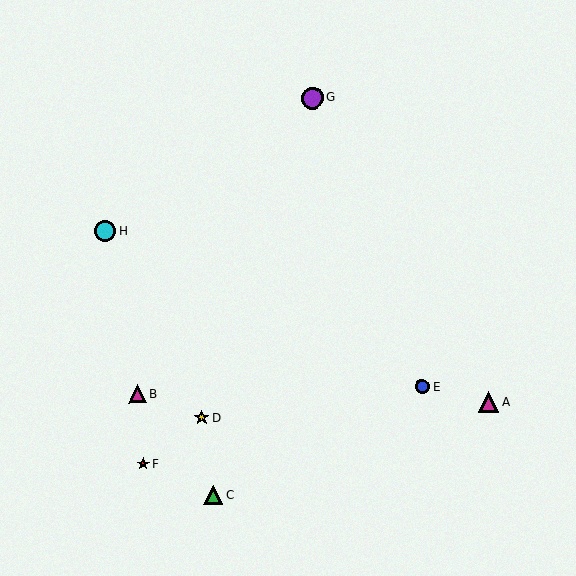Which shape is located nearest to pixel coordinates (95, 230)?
The cyan circle (labeled H) at (105, 231) is nearest to that location.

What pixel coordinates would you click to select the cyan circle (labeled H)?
Click at (105, 231) to select the cyan circle H.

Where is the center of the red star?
The center of the red star is at (143, 464).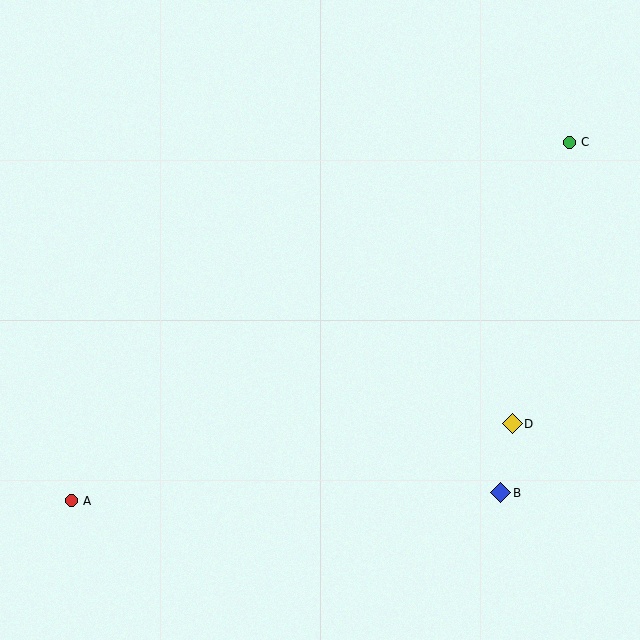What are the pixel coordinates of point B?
Point B is at (501, 493).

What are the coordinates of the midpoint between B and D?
The midpoint between B and D is at (507, 458).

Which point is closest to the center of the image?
Point D at (512, 424) is closest to the center.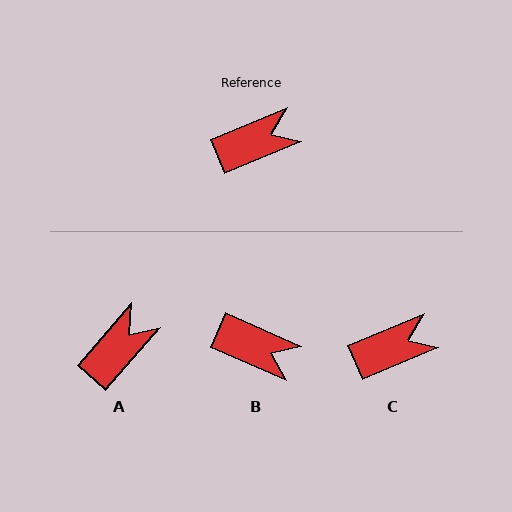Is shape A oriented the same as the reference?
No, it is off by about 26 degrees.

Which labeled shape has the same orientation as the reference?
C.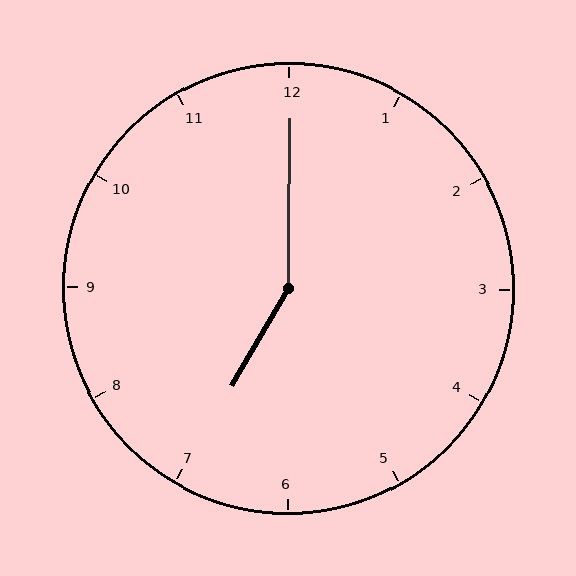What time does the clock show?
7:00.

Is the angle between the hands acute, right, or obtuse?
It is obtuse.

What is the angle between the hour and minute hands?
Approximately 150 degrees.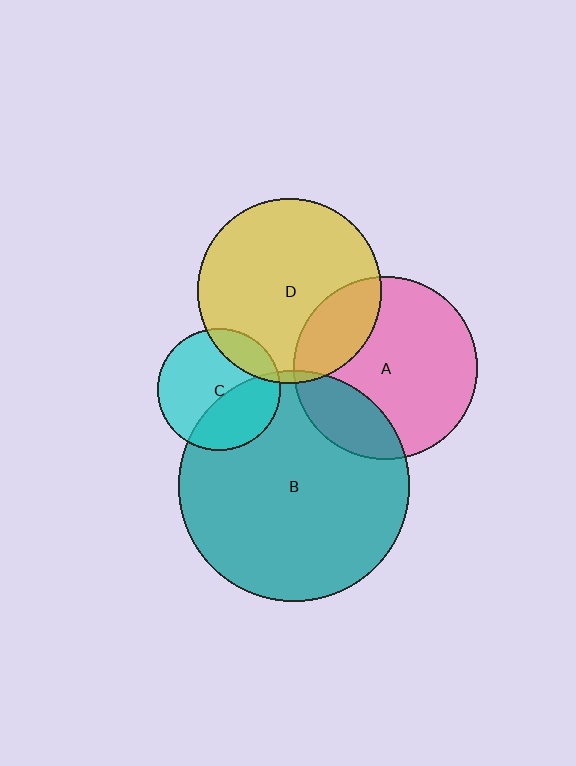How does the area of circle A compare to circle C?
Approximately 2.2 times.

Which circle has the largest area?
Circle B (teal).